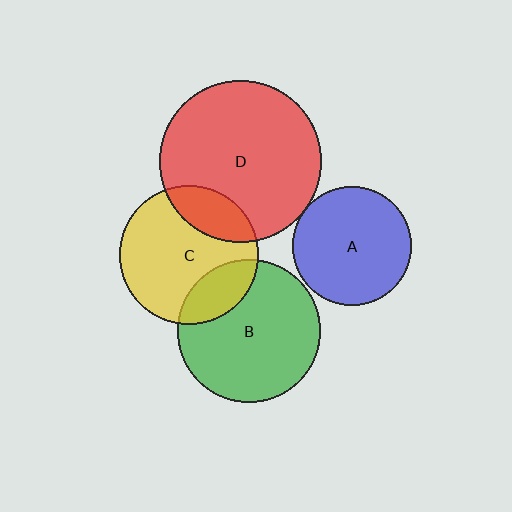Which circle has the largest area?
Circle D (red).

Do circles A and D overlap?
Yes.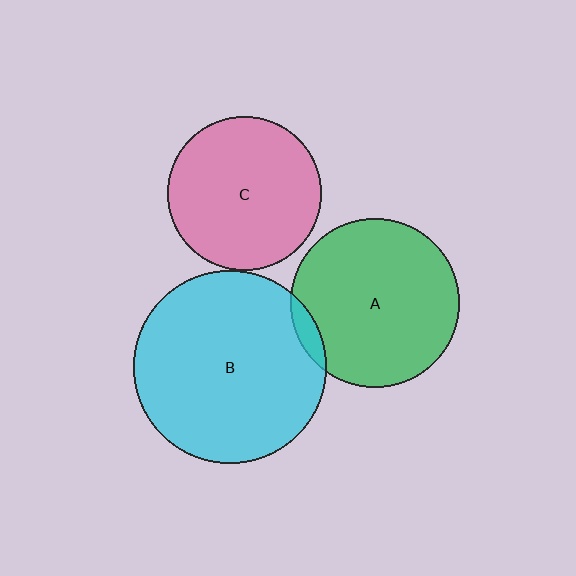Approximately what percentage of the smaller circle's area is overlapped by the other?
Approximately 5%.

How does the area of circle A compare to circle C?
Approximately 1.2 times.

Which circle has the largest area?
Circle B (cyan).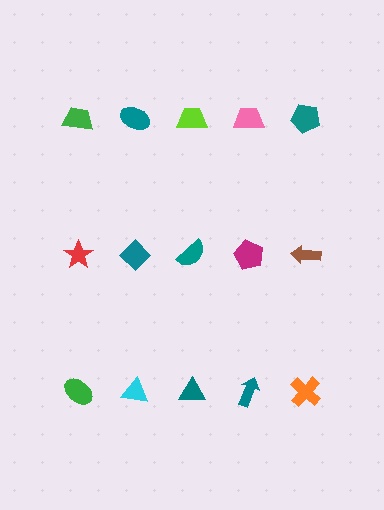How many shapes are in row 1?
5 shapes.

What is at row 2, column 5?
A brown arrow.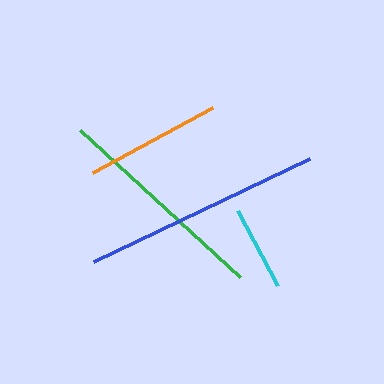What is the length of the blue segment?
The blue segment is approximately 239 pixels long.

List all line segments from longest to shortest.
From longest to shortest: blue, green, orange, cyan.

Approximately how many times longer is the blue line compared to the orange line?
The blue line is approximately 1.8 times the length of the orange line.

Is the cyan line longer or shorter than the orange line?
The orange line is longer than the cyan line.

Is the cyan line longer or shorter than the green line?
The green line is longer than the cyan line.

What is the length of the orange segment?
The orange segment is approximately 136 pixels long.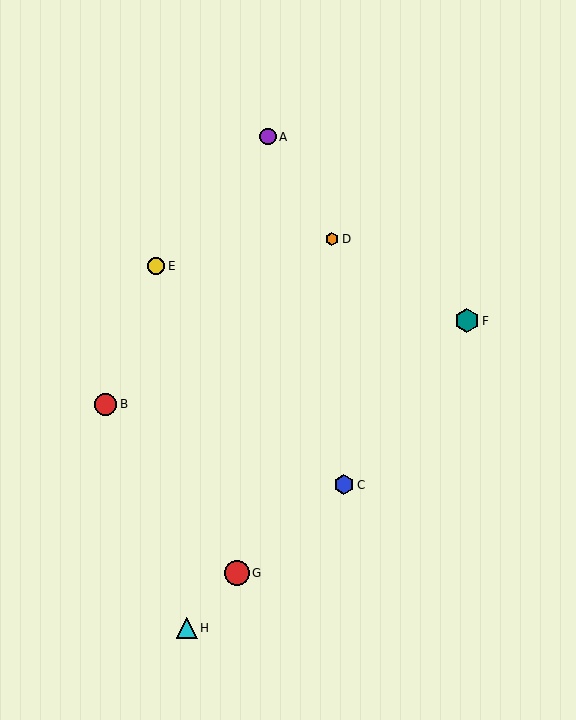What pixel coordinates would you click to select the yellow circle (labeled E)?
Click at (156, 266) to select the yellow circle E.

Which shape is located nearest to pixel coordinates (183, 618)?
The cyan triangle (labeled H) at (187, 628) is nearest to that location.